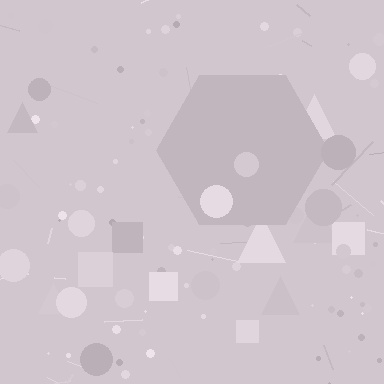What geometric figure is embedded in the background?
A hexagon is embedded in the background.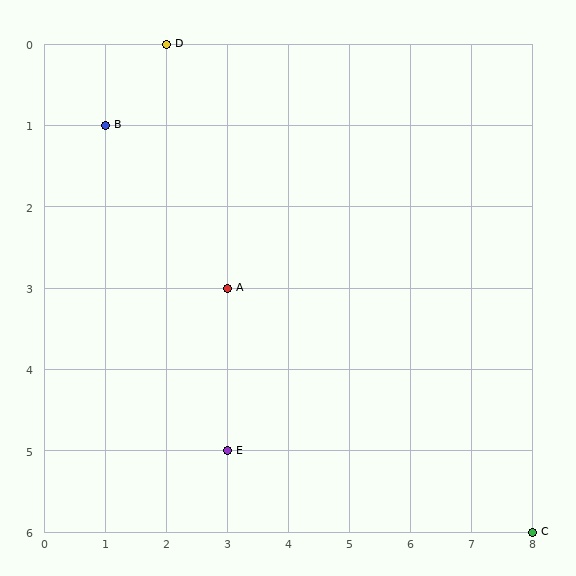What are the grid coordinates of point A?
Point A is at grid coordinates (3, 3).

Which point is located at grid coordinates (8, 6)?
Point C is at (8, 6).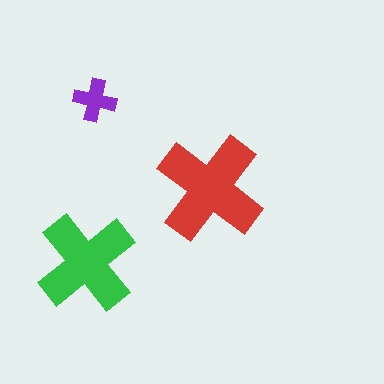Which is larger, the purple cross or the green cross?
The green one.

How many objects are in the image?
There are 3 objects in the image.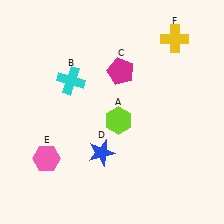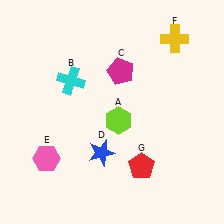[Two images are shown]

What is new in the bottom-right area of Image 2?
A red pentagon (G) was added in the bottom-right area of Image 2.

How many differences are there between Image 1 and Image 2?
There is 1 difference between the two images.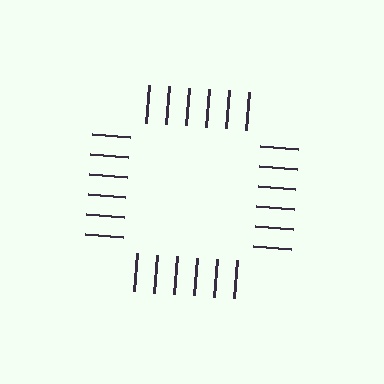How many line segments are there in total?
24 — 6 along each of the 4 edges.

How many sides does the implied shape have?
4 sides — the line-ends trace a square.